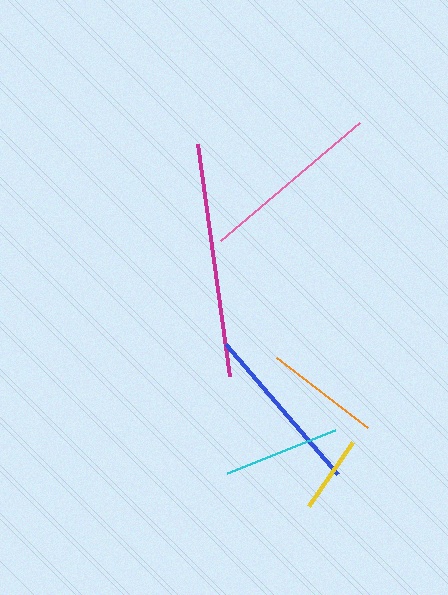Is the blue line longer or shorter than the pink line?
The pink line is longer than the blue line.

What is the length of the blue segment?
The blue segment is approximately 171 pixels long.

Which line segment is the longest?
The magenta line is the longest at approximately 234 pixels.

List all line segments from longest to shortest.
From longest to shortest: magenta, pink, blue, cyan, orange, yellow.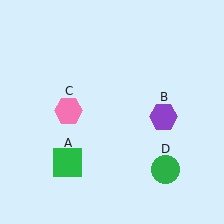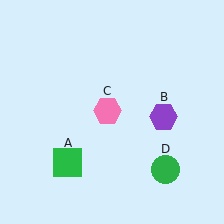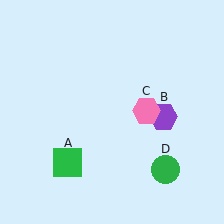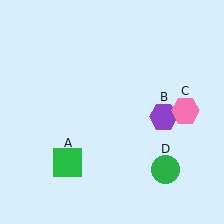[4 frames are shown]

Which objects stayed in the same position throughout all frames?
Green square (object A) and purple hexagon (object B) and green circle (object D) remained stationary.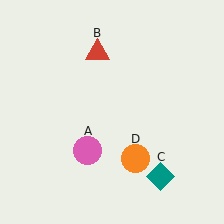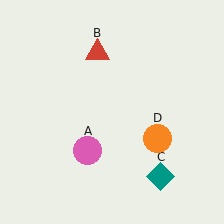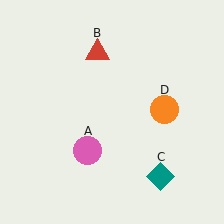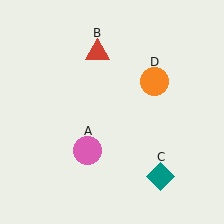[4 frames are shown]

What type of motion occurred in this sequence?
The orange circle (object D) rotated counterclockwise around the center of the scene.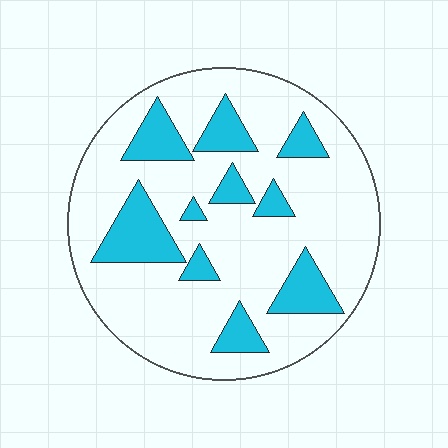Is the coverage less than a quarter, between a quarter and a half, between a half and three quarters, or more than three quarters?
Less than a quarter.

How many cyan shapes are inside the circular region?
10.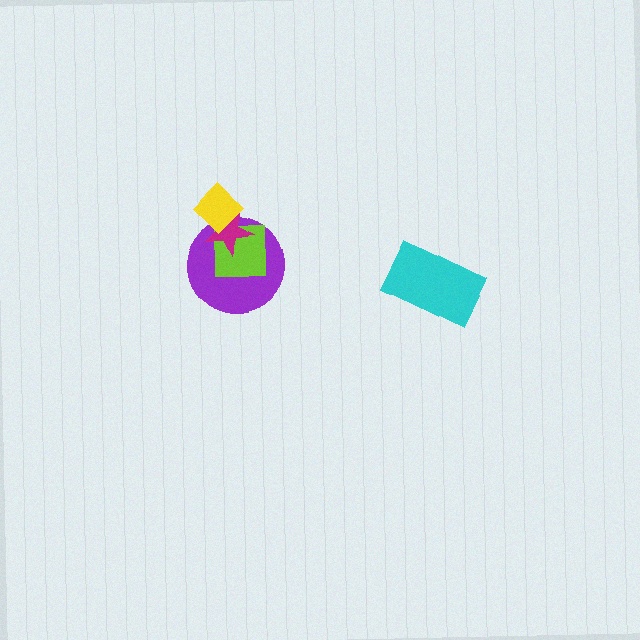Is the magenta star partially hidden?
Yes, it is partially covered by another shape.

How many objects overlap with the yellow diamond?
2 objects overlap with the yellow diamond.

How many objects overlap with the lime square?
2 objects overlap with the lime square.